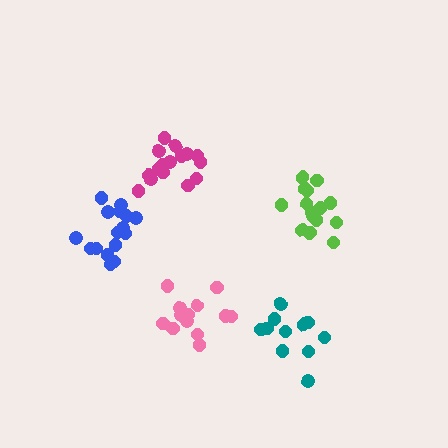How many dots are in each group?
Group 1: 16 dots, Group 2: 16 dots, Group 3: 11 dots, Group 4: 16 dots, Group 5: 13 dots (72 total).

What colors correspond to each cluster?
The clusters are colored: blue, lime, teal, magenta, pink.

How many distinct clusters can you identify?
There are 5 distinct clusters.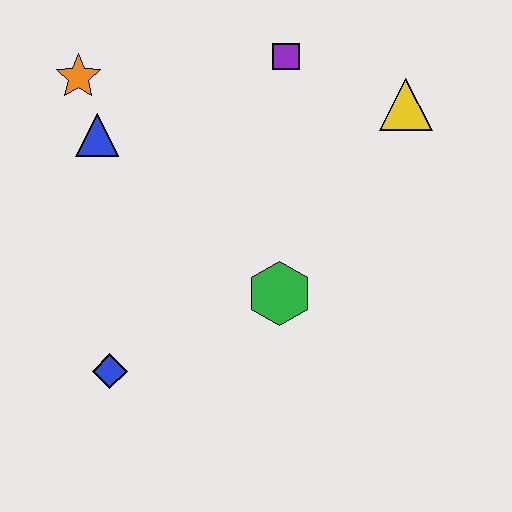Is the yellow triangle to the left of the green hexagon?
No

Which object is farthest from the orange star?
The yellow triangle is farthest from the orange star.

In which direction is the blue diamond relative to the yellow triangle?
The blue diamond is to the left of the yellow triangle.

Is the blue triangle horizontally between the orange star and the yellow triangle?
Yes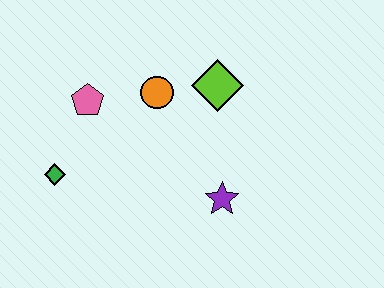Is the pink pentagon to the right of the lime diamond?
No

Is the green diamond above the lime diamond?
No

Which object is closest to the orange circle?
The lime diamond is closest to the orange circle.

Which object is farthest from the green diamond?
The lime diamond is farthest from the green diamond.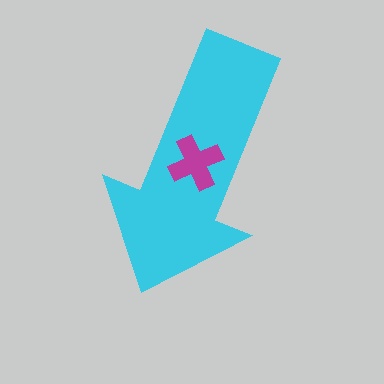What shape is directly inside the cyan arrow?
The magenta cross.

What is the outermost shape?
The cyan arrow.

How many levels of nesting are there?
2.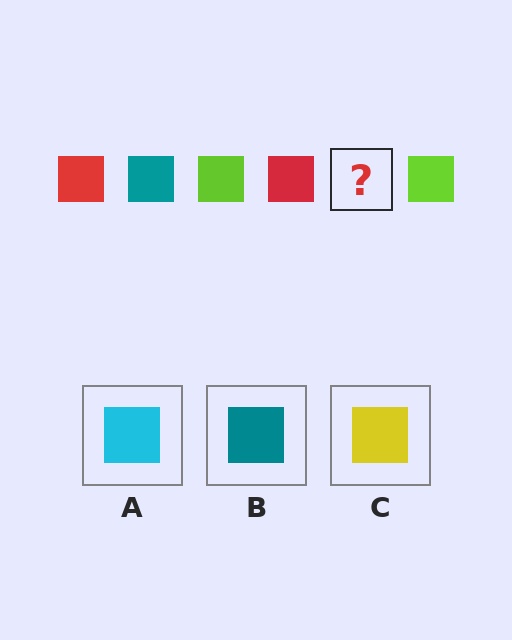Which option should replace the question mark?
Option B.